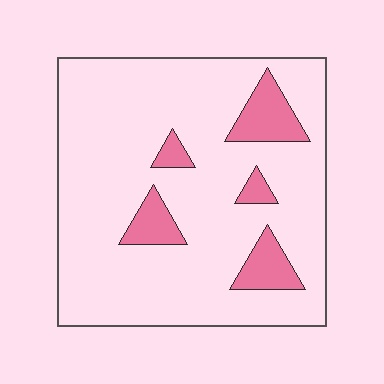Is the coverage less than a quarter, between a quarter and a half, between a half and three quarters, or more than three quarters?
Less than a quarter.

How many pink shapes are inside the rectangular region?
5.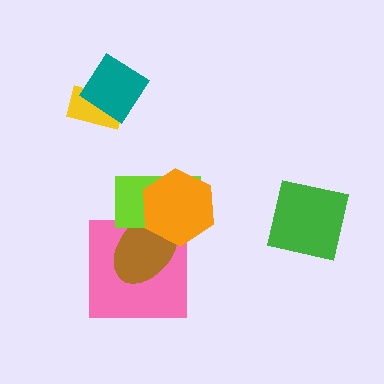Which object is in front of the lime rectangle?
The orange hexagon is in front of the lime rectangle.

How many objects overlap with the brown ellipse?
3 objects overlap with the brown ellipse.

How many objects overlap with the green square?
0 objects overlap with the green square.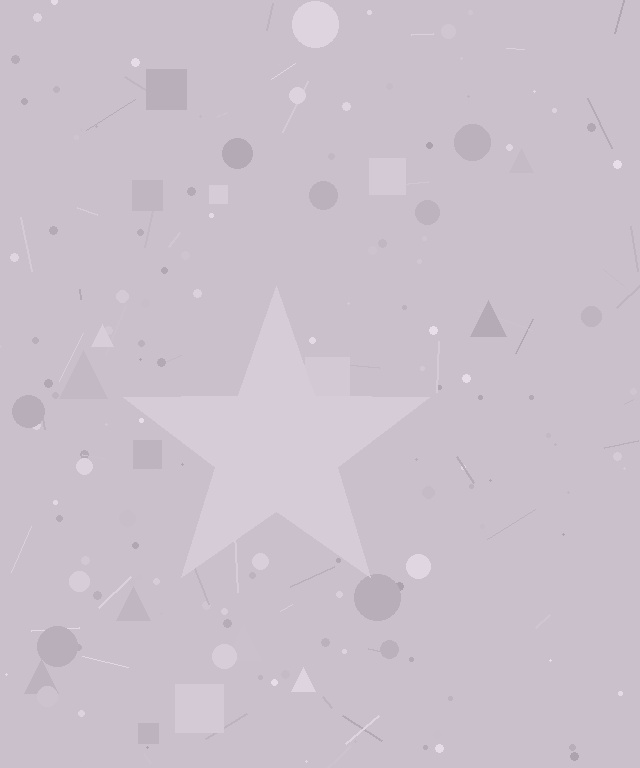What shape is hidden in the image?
A star is hidden in the image.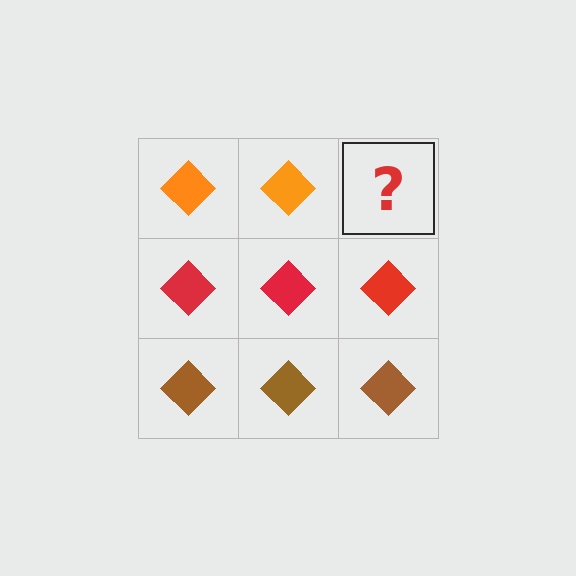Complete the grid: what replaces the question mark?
The question mark should be replaced with an orange diamond.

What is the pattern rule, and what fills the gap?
The rule is that each row has a consistent color. The gap should be filled with an orange diamond.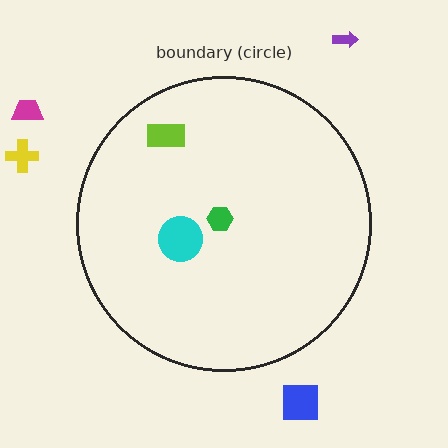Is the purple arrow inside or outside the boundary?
Outside.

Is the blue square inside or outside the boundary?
Outside.